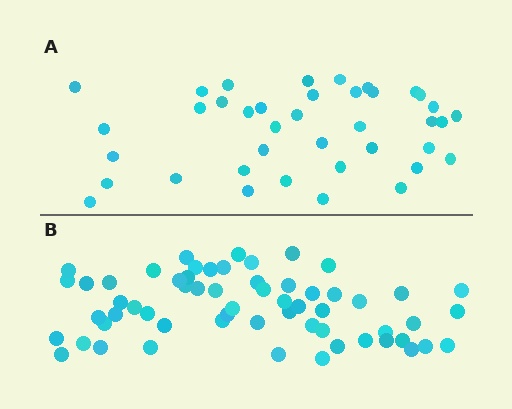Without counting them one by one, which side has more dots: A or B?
Region B (the bottom region) has more dots.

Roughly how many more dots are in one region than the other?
Region B has approximately 20 more dots than region A.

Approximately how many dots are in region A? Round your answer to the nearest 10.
About 40 dots. (The exact count is 39, which rounds to 40.)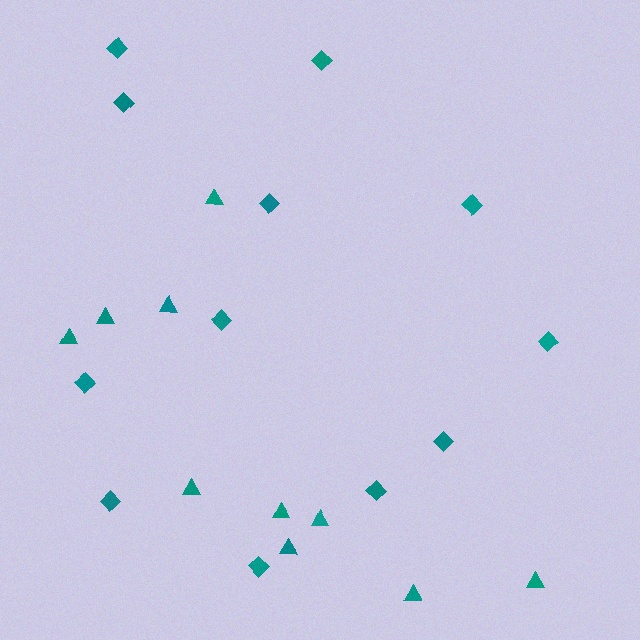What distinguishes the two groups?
There are 2 groups: one group of triangles (10) and one group of diamonds (12).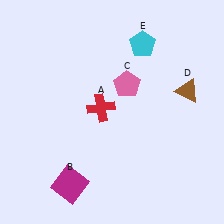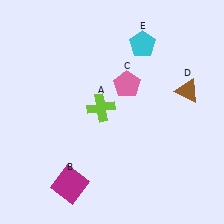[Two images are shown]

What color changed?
The cross (A) changed from red in Image 1 to lime in Image 2.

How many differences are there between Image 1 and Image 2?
There is 1 difference between the two images.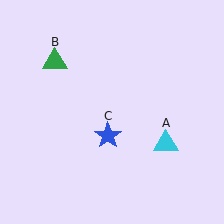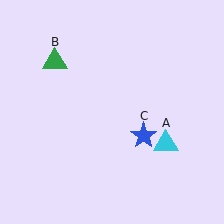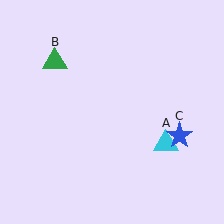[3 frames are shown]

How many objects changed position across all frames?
1 object changed position: blue star (object C).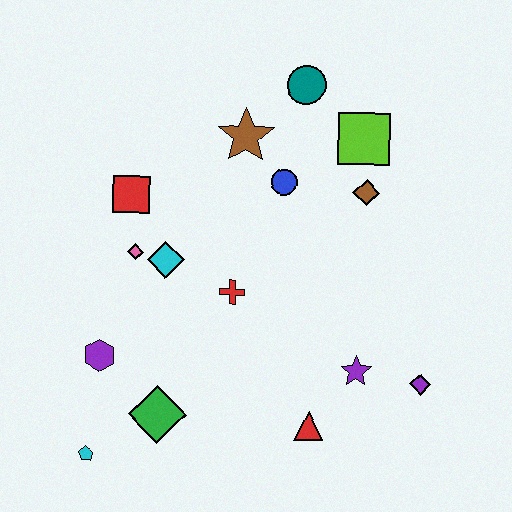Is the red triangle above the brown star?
No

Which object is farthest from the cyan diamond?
The purple diamond is farthest from the cyan diamond.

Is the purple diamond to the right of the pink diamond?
Yes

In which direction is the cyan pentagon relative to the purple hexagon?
The cyan pentagon is below the purple hexagon.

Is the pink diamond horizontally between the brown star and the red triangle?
No